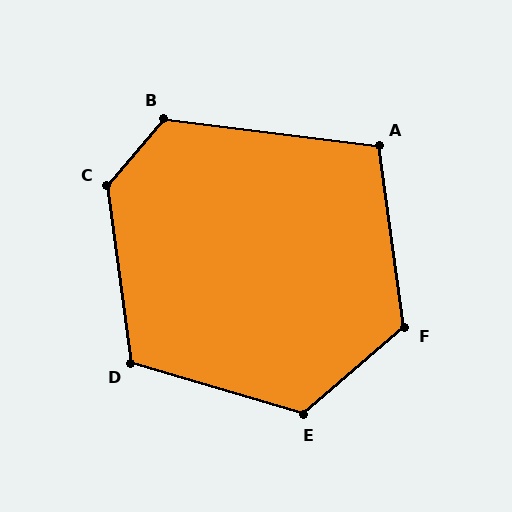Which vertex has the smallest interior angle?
A, at approximately 105 degrees.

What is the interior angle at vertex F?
Approximately 122 degrees (obtuse).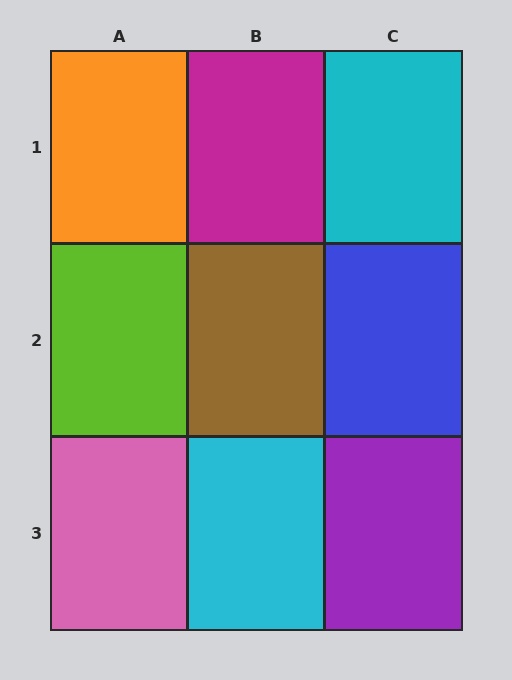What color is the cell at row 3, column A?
Pink.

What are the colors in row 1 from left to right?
Orange, magenta, cyan.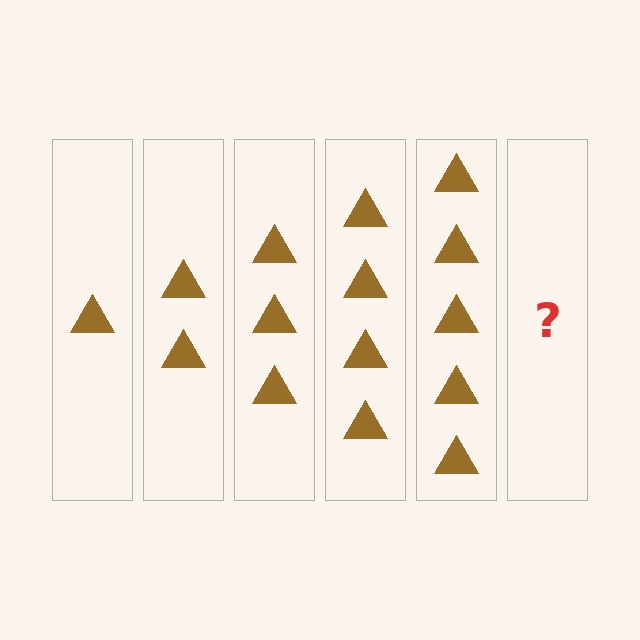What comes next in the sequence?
The next element should be 6 triangles.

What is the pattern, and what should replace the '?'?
The pattern is that each step adds one more triangle. The '?' should be 6 triangles.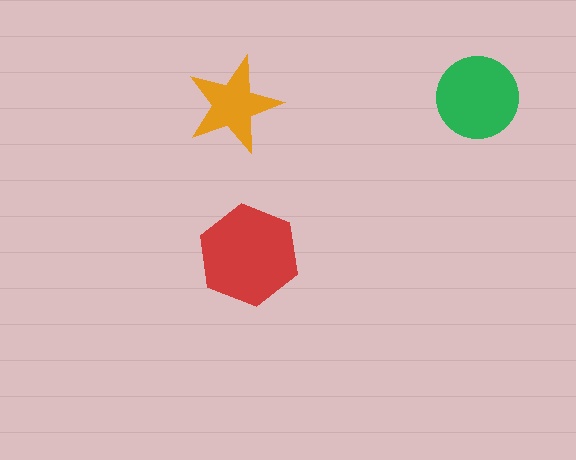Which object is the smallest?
The orange star.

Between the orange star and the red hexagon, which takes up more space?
The red hexagon.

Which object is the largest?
The red hexagon.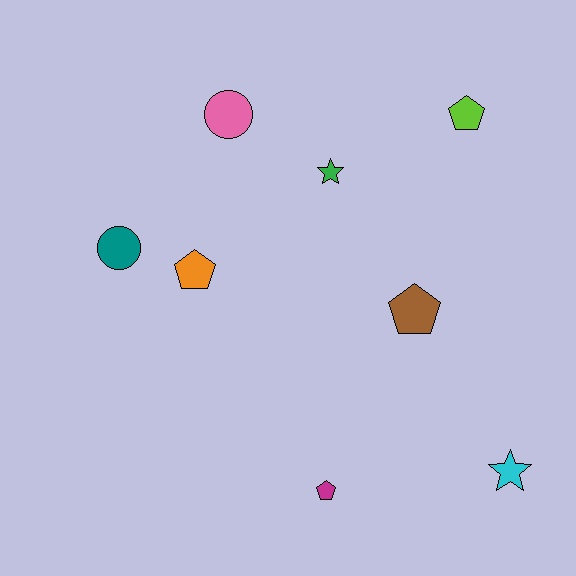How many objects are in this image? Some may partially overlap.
There are 8 objects.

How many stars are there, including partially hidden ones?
There are 2 stars.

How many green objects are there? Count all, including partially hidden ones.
There is 1 green object.